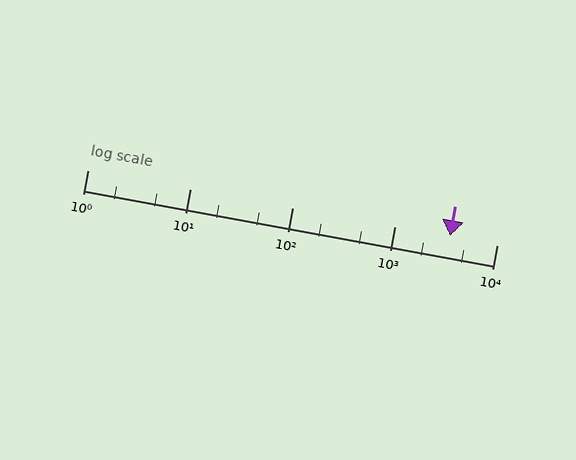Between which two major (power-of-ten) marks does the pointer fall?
The pointer is between 1000 and 10000.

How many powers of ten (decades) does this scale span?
The scale spans 4 decades, from 1 to 10000.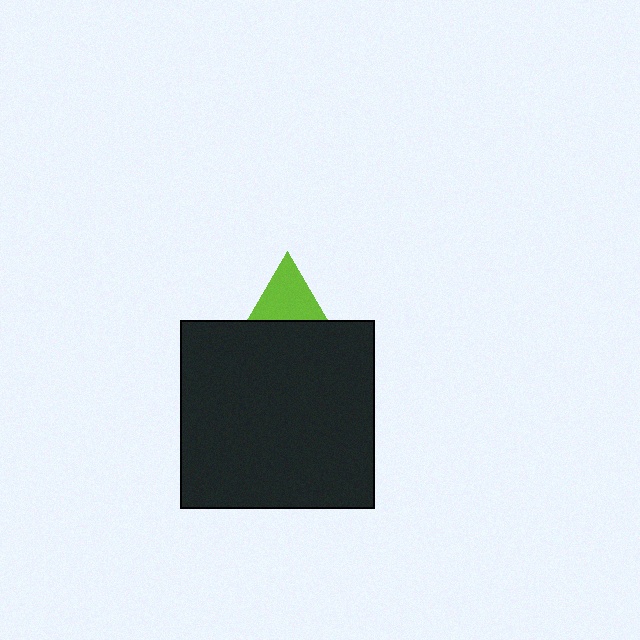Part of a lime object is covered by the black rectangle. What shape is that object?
It is a triangle.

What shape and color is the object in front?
The object in front is a black rectangle.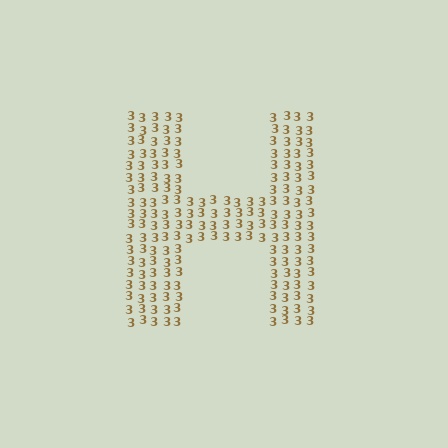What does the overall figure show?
The overall figure shows the letter H.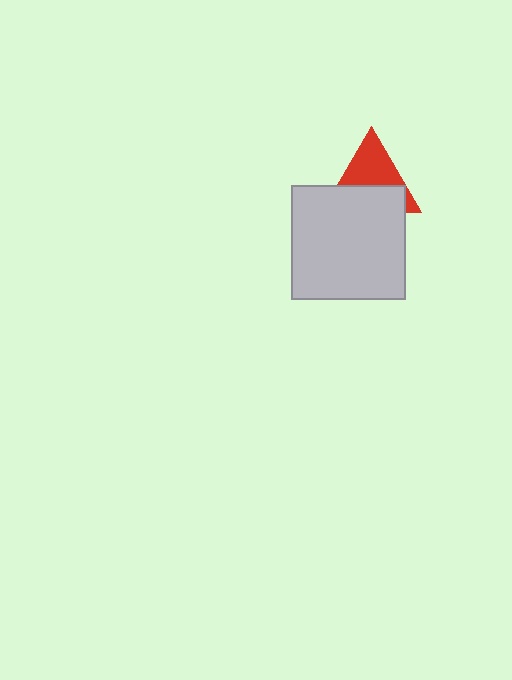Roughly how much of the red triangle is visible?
About half of it is visible (roughly 52%).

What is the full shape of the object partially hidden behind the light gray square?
The partially hidden object is a red triangle.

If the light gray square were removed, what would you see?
You would see the complete red triangle.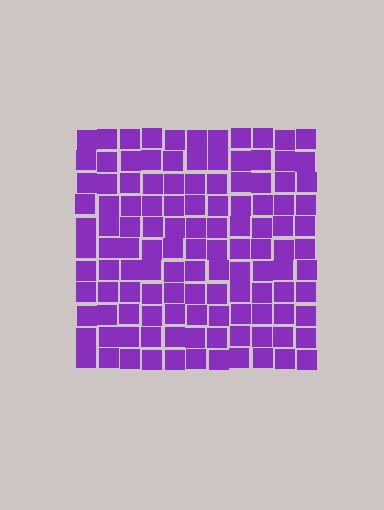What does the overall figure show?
The overall figure shows a square.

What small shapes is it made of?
It is made of small squares.